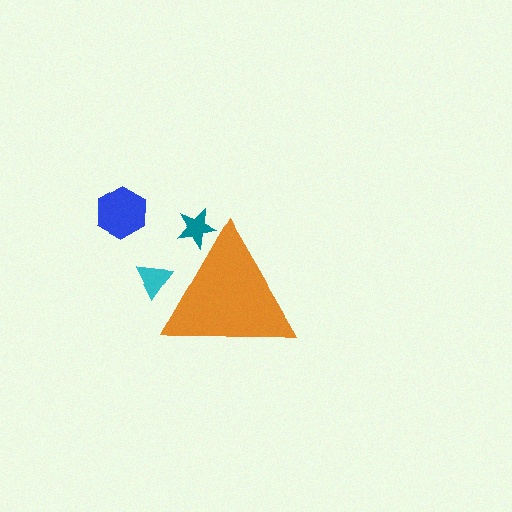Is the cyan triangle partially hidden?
Yes, the cyan triangle is partially hidden behind the orange triangle.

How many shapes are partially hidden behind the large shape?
2 shapes are partially hidden.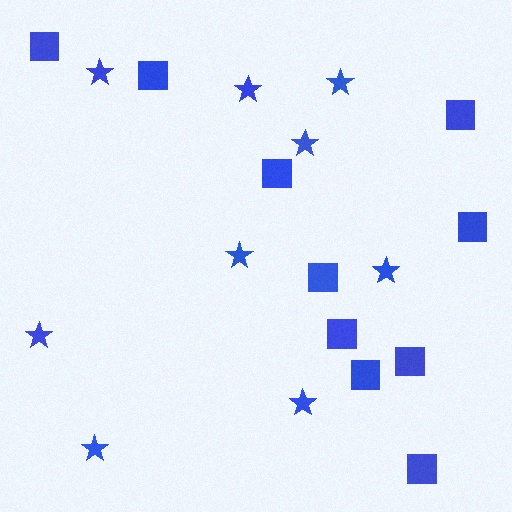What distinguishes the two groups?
There are 2 groups: one group of squares (10) and one group of stars (9).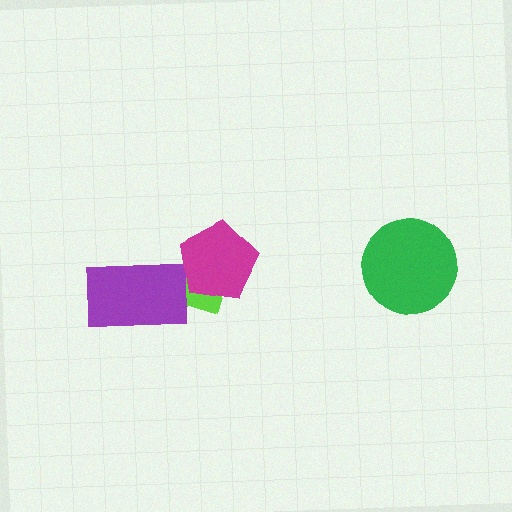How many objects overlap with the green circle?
0 objects overlap with the green circle.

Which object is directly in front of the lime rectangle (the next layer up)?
The purple rectangle is directly in front of the lime rectangle.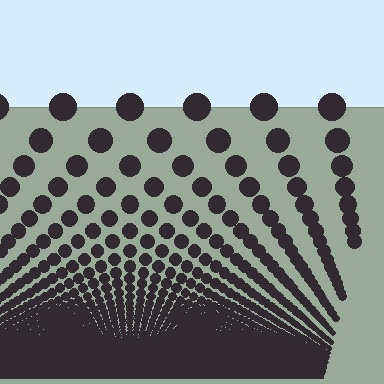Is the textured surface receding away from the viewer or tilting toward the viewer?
The surface appears to tilt toward the viewer. Texture elements get larger and sparser toward the top.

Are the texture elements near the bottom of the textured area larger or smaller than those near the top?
Smaller. The gradient is inverted — elements near the bottom are smaller and denser.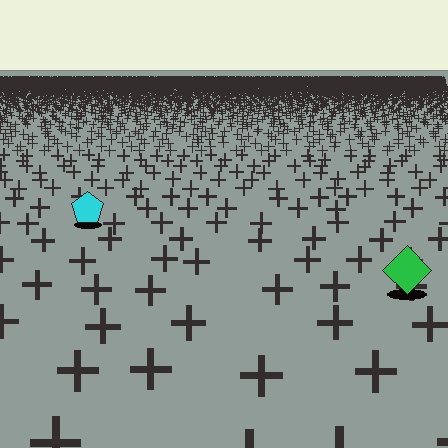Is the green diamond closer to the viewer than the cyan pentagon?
Yes. The green diamond is closer — you can tell from the texture gradient: the ground texture is coarser near it.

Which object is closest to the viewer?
The green diamond is closest. The texture marks near it are larger and more spread out.